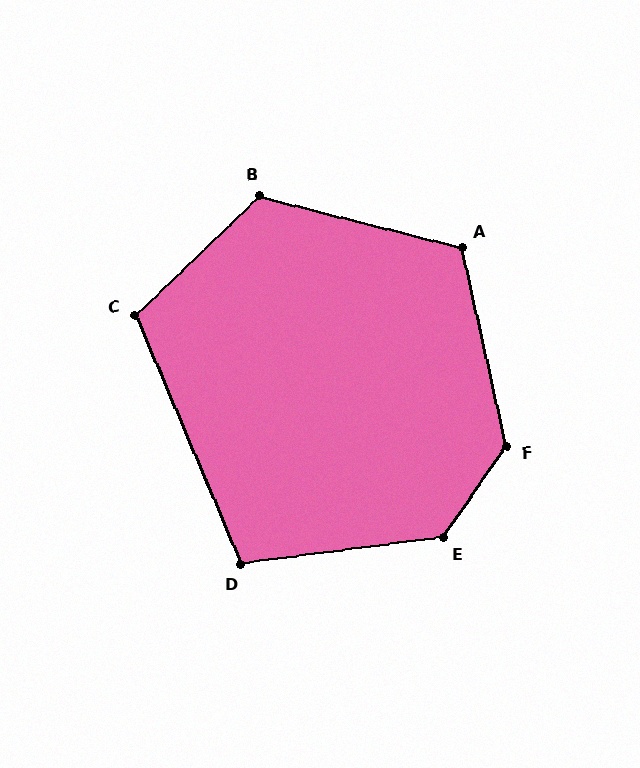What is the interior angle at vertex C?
Approximately 111 degrees (obtuse).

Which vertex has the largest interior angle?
F, at approximately 133 degrees.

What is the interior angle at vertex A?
Approximately 117 degrees (obtuse).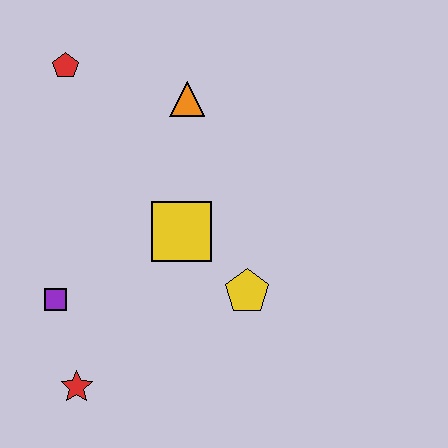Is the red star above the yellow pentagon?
No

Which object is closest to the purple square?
The red star is closest to the purple square.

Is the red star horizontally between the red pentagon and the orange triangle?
Yes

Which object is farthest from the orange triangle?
The red star is farthest from the orange triangle.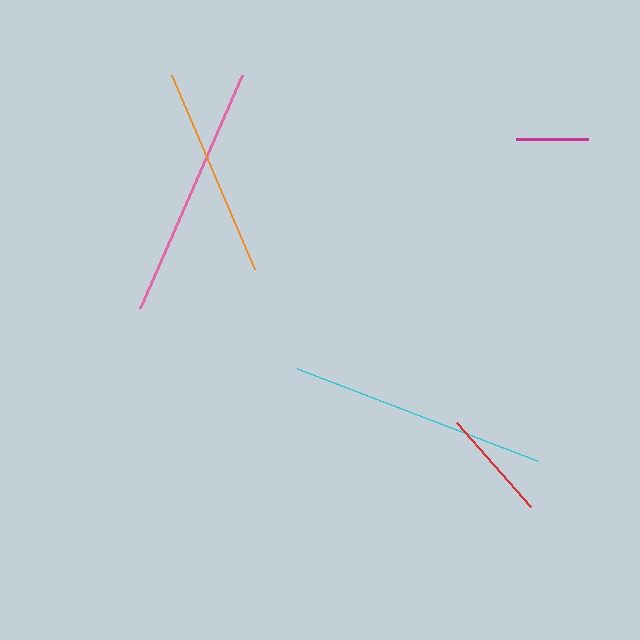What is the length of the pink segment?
The pink segment is approximately 255 pixels long.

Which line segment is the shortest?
The magenta line is the shortest at approximately 73 pixels.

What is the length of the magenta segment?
The magenta segment is approximately 73 pixels long.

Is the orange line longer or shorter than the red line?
The orange line is longer than the red line.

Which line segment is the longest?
The cyan line is the longest at approximately 257 pixels.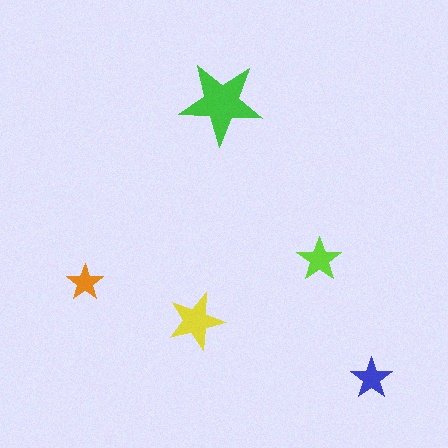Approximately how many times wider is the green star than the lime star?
About 2 times wider.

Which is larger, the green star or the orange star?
The green one.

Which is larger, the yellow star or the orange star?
The yellow one.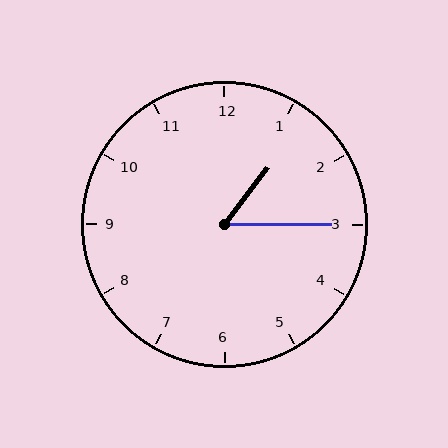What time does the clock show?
1:15.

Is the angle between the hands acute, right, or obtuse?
It is acute.